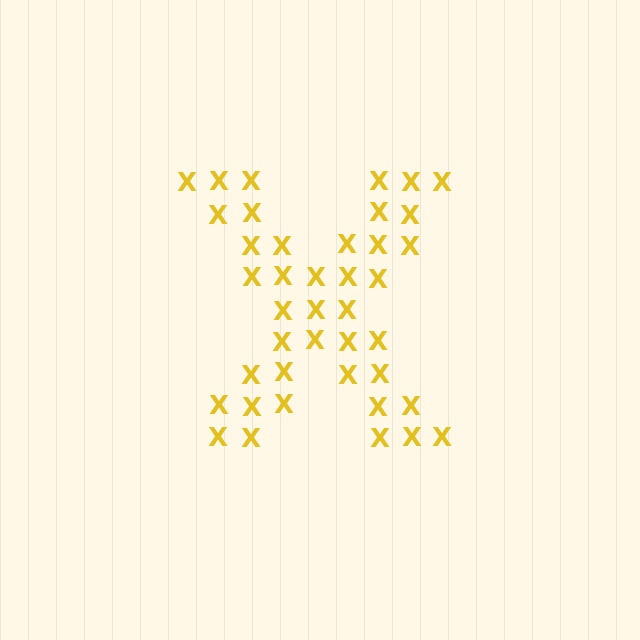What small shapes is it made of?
It is made of small letter X's.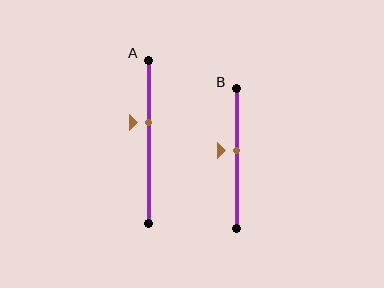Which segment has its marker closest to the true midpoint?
Segment B has its marker closest to the true midpoint.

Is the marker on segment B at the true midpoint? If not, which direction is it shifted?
No, the marker on segment B is shifted upward by about 6% of the segment length.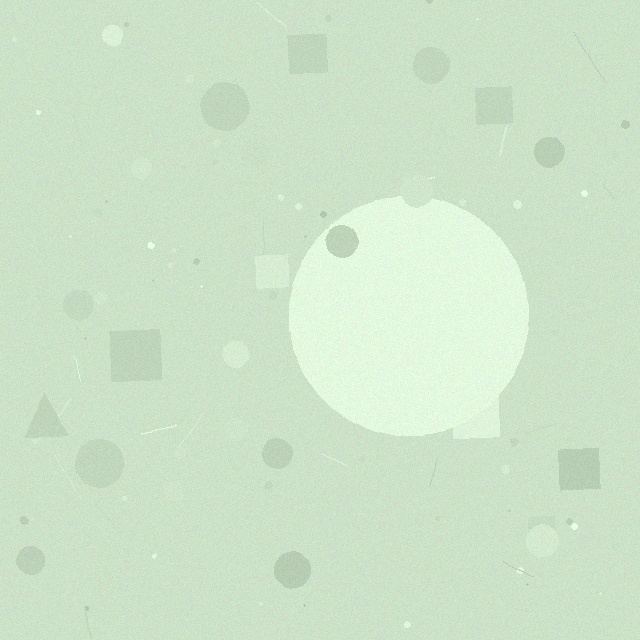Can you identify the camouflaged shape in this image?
The camouflaged shape is a circle.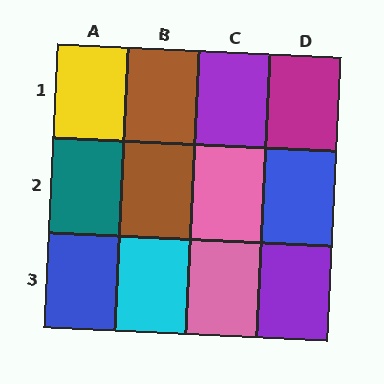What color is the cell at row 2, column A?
Teal.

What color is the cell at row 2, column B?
Brown.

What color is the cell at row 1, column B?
Brown.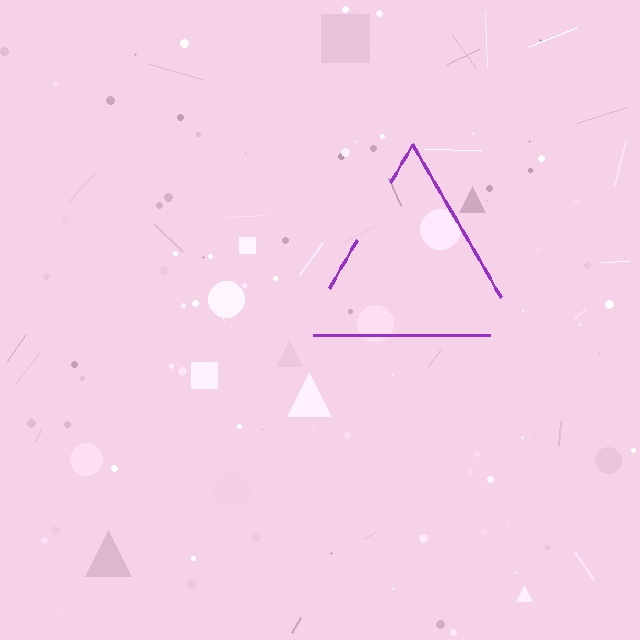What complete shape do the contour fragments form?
The contour fragments form a triangle.